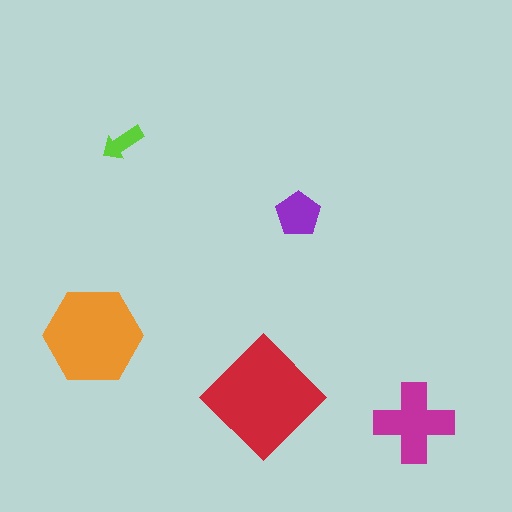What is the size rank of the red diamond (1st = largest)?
1st.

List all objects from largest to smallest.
The red diamond, the orange hexagon, the magenta cross, the purple pentagon, the lime arrow.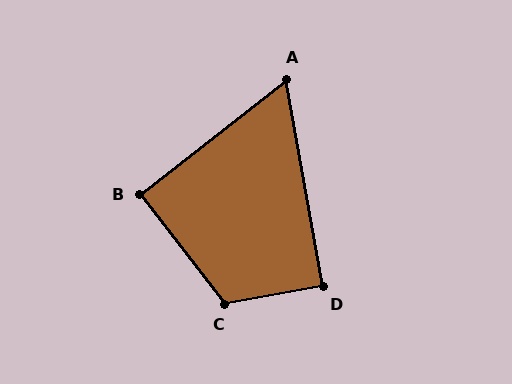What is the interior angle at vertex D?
Approximately 90 degrees (approximately right).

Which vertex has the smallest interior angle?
A, at approximately 62 degrees.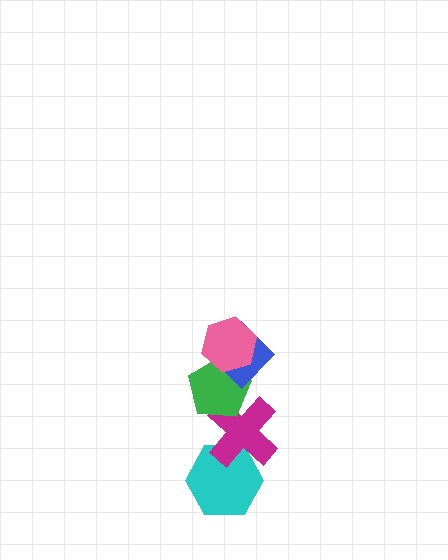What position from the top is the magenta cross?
The magenta cross is 4th from the top.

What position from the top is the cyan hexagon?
The cyan hexagon is 5th from the top.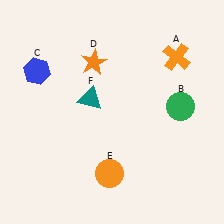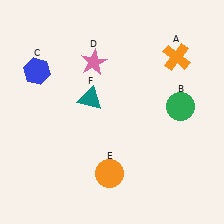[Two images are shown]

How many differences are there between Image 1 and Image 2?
There is 1 difference between the two images.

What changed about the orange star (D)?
In Image 1, D is orange. In Image 2, it changed to pink.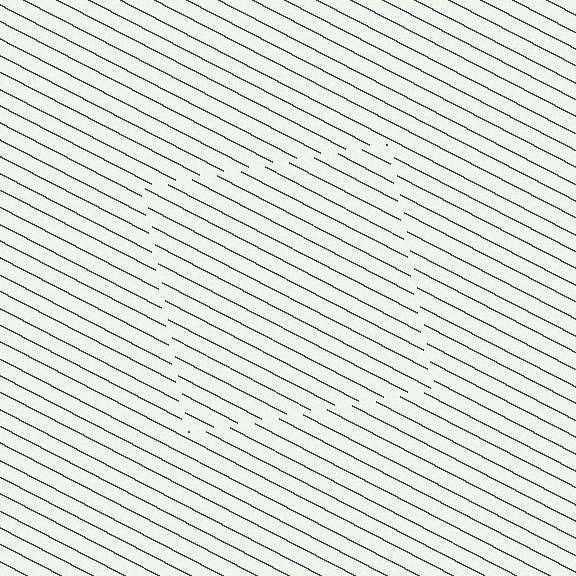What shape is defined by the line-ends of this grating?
An illusory square. The interior of the shape contains the same grating, shifted by half a period — the contour is defined by the phase discontinuity where line-ends from the inner and outer gratings abut.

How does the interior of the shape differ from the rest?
The interior of the shape contains the same grating, shifted by half a period — the contour is defined by the phase discontinuity where line-ends from the inner and outer gratings abut.